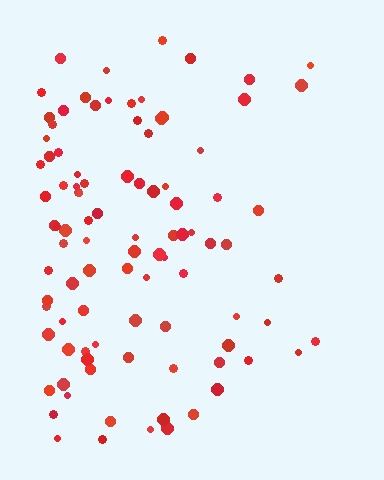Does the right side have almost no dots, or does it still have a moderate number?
Still a moderate number, just noticeably fewer than the left.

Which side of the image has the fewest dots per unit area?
The right.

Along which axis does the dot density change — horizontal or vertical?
Horizontal.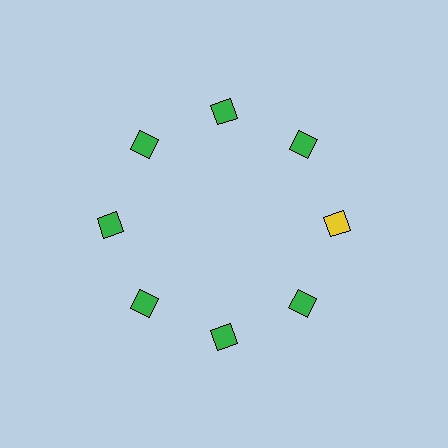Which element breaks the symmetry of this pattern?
The yellow diamond at roughly the 3 o'clock position breaks the symmetry. All other shapes are green diamonds.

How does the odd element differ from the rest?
It has a different color: yellow instead of green.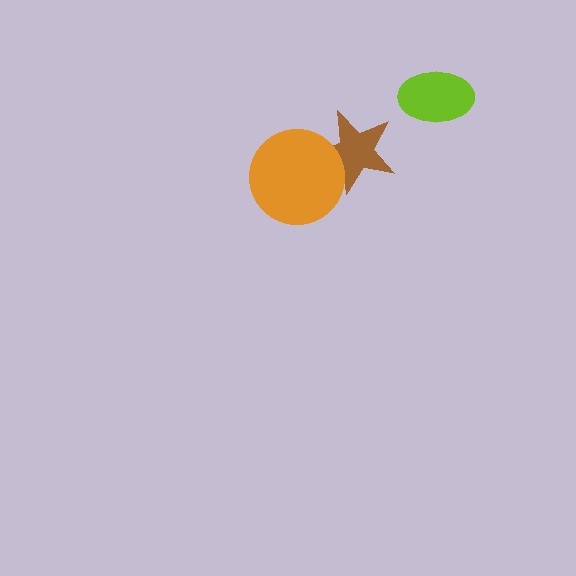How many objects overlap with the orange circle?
1 object overlaps with the orange circle.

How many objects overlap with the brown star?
1 object overlaps with the brown star.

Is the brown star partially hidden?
Yes, it is partially covered by another shape.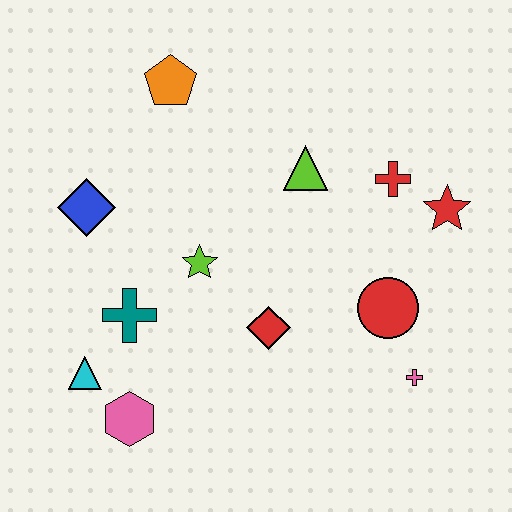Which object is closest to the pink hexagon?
The cyan triangle is closest to the pink hexagon.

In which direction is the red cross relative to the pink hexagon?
The red cross is to the right of the pink hexagon.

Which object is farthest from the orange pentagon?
The pink cross is farthest from the orange pentagon.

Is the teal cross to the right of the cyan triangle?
Yes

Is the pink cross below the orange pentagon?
Yes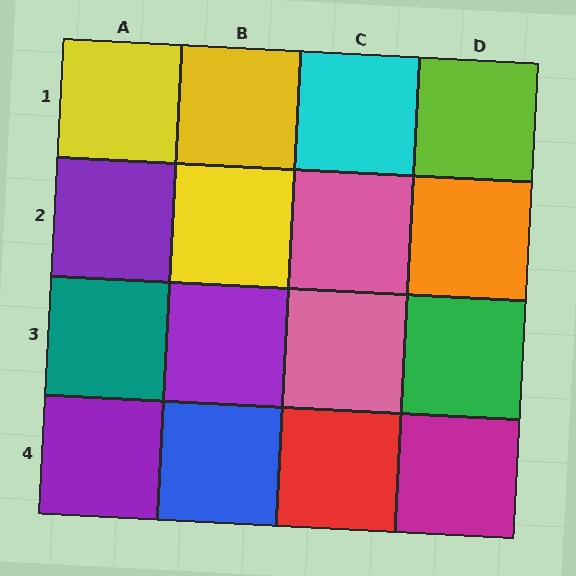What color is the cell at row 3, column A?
Teal.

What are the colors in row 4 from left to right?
Purple, blue, red, magenta.